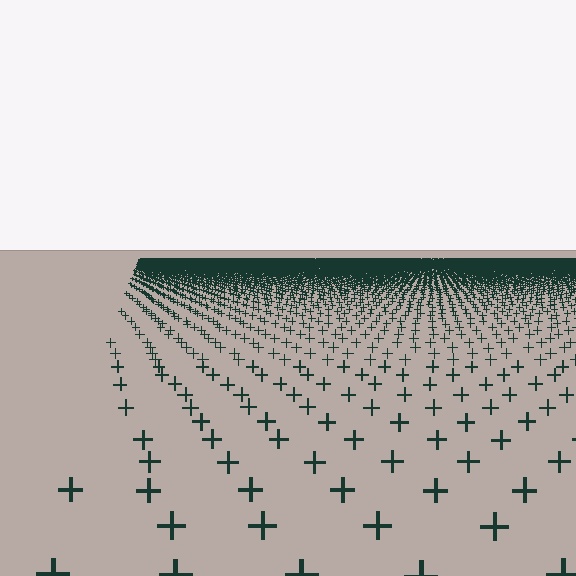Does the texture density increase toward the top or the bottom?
Density increases toward the top.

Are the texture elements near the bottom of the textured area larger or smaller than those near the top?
Larger. Near the bottom, elements are closer to the viewer and appear at a bigger on-screen size.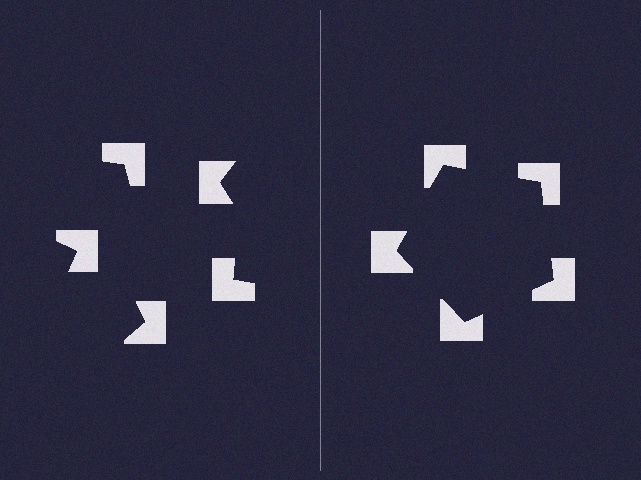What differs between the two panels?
The notched squares are positioned identically on both sides; only the wedge orientations differ. On the right they align to a pentagon; on the left they are misaligned.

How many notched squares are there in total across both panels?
10 — 5 on each side.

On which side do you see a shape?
An illusory pentagon appears on the right side. On the left side the wedge cuts are rotated, so no coherent shape forms.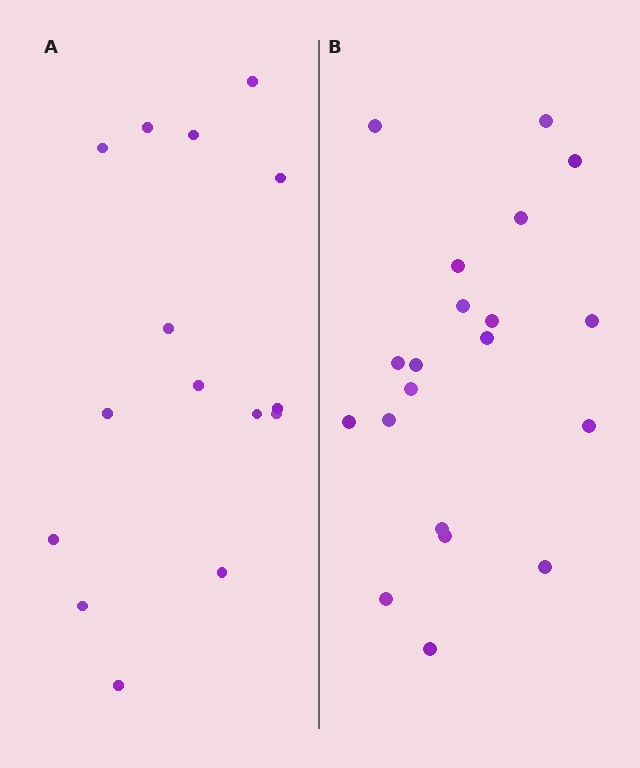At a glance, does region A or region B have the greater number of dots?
Region B (the right region) has more dots.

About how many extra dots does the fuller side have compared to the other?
Region B has about 5 more dots than region A.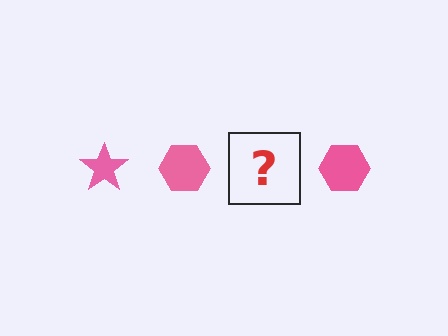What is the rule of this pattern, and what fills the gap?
The rule is that the pattern cycles through star, hexagon shapes in pink. The gap should be filled with a pink star.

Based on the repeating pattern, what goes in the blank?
The blank should be a pink star.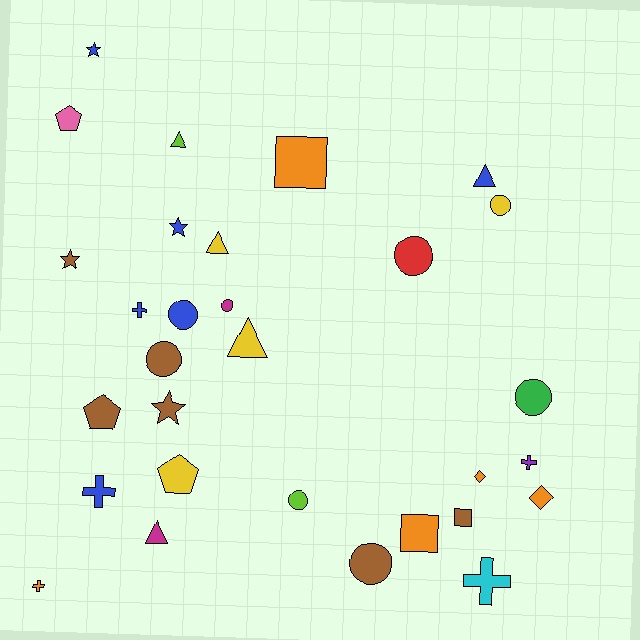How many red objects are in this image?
There is 1 red object.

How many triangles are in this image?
There are 5 triangles.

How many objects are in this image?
There are 30 objects.